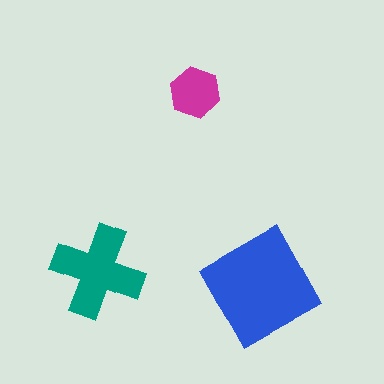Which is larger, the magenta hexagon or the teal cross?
The teal cross.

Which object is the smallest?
The magenta hexagon.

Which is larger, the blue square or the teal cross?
The blue square.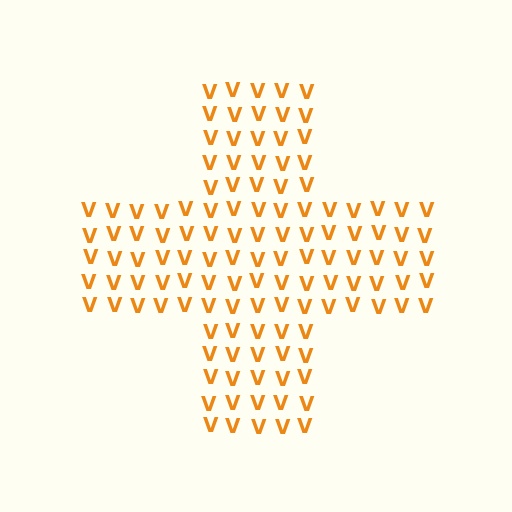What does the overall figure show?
The overall figure shows a cross.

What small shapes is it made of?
It is made of small letter V's.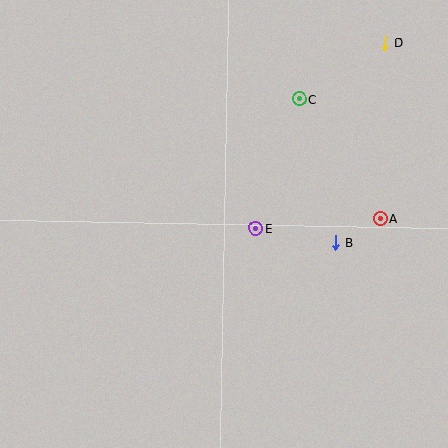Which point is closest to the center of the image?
Point E at (256, 228) is closest to the center.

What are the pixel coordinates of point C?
Point C is at (299, 99).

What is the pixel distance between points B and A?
The distance between B and A is 51 pixels.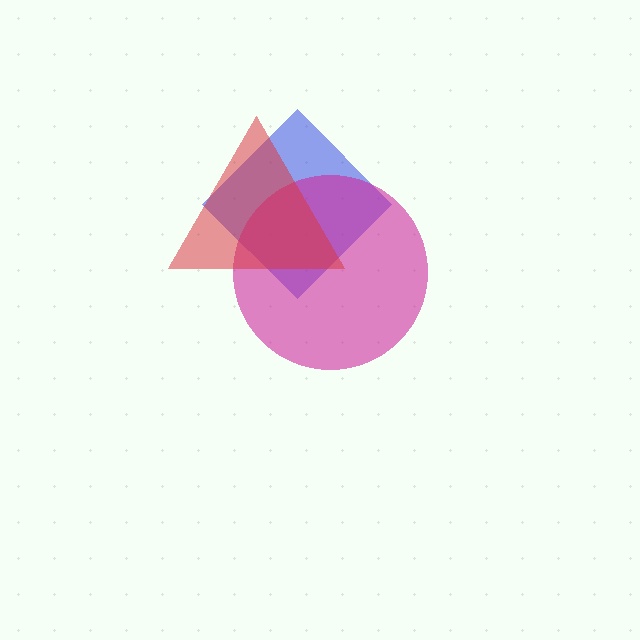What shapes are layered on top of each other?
The layered shapes are: a blue diamond, a magenta circle, a red triangle.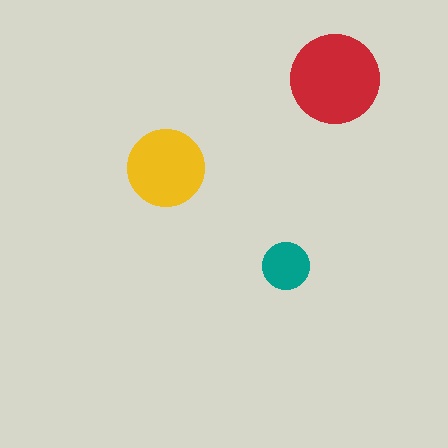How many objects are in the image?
There are 3 objects in the image.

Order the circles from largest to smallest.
the red one, the yellow one, the teal one.